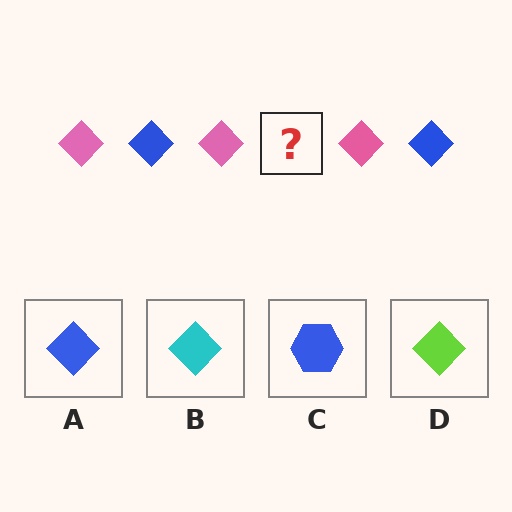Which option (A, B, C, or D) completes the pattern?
A.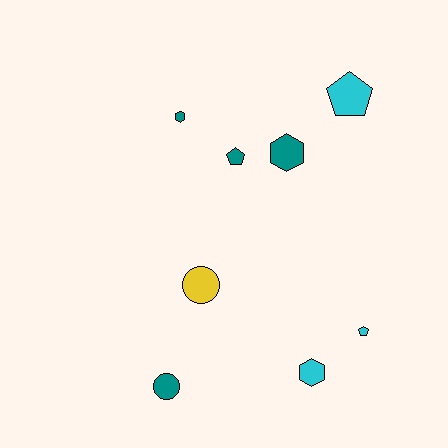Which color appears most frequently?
Teal, with 4 objects.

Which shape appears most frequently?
Pentagon, with 3 objects.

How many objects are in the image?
There are 8 objects.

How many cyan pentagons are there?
There are 2 cyan pentagons.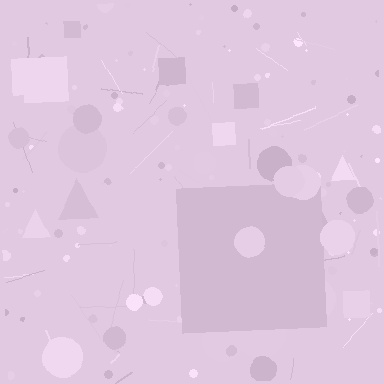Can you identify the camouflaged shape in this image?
The camouflaged shape is a square.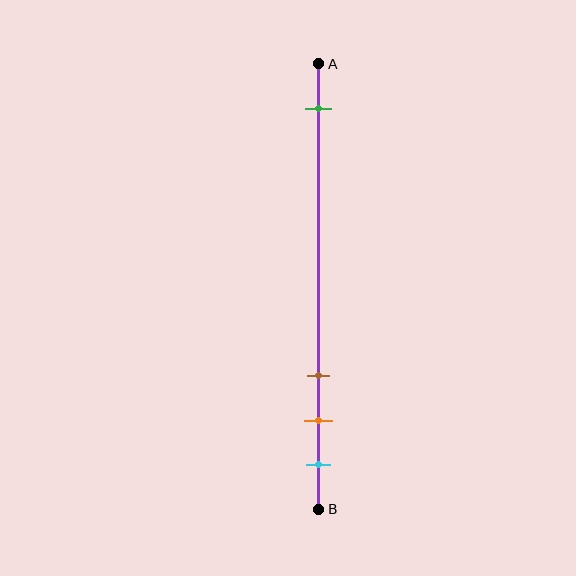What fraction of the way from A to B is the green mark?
The green mark is approximately 10% (0.1) of the way from A to B.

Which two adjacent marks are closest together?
The orange and cyan marks are the closest adjacent pair.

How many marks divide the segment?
There are 4 marks dividing the segment.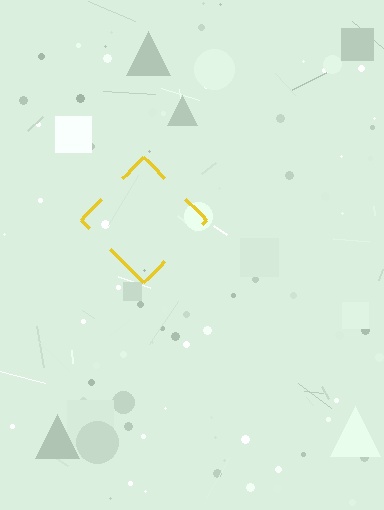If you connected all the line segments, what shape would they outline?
They would outline a diamond.